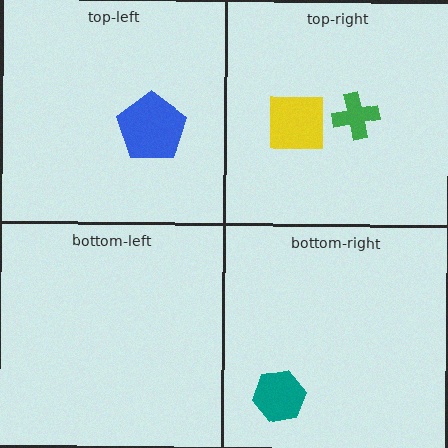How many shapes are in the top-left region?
1.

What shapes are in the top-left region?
The blue pentagon.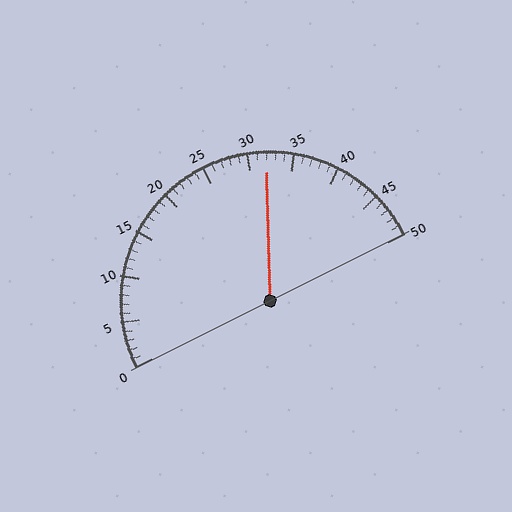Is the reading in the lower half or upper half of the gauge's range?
The reading is in the upper half of the range (0 to 50).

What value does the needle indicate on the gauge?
The needle indicates approximately 32.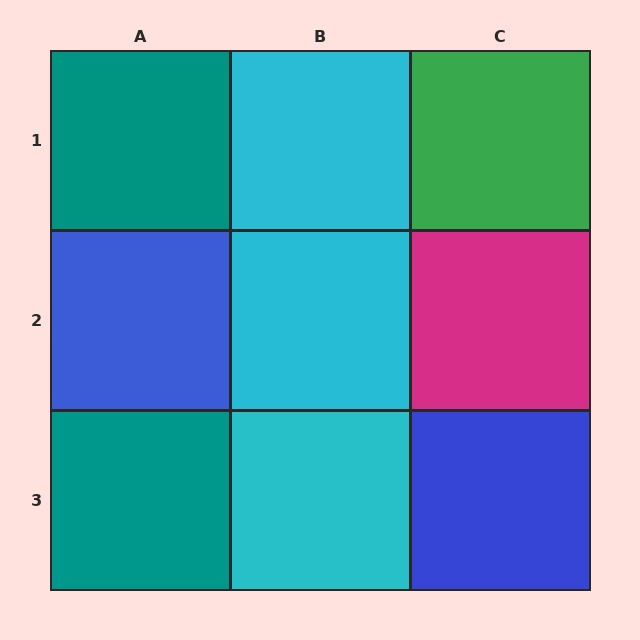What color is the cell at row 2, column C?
Magenta.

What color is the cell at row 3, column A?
Teal.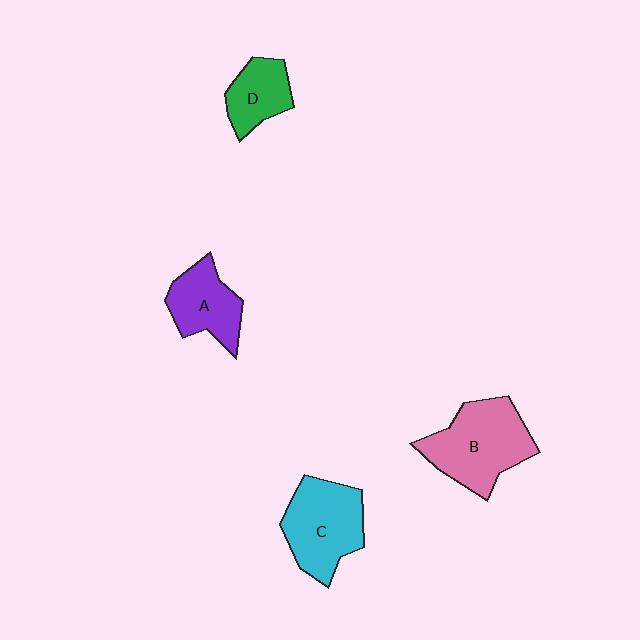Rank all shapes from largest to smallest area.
From largest to smallest: B (pink), C (cyan), A (purple), D (green).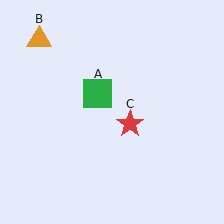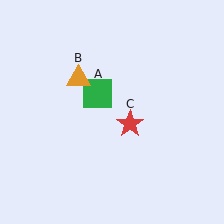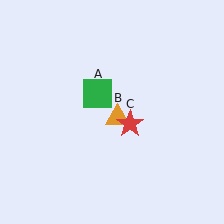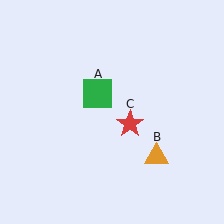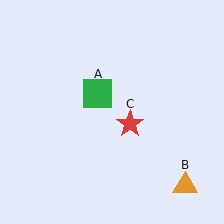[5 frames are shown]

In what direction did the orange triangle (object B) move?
The orange triangle (object B) moved down and to the right.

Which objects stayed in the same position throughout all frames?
Green square (object A) and red star (object C) remained stationary.